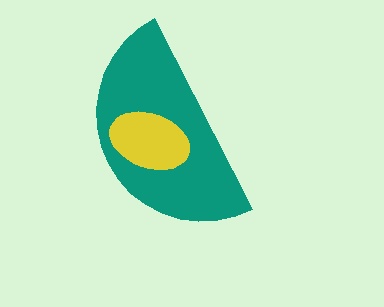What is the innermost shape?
The yellow ellipse.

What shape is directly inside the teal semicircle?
The yellow ellipse.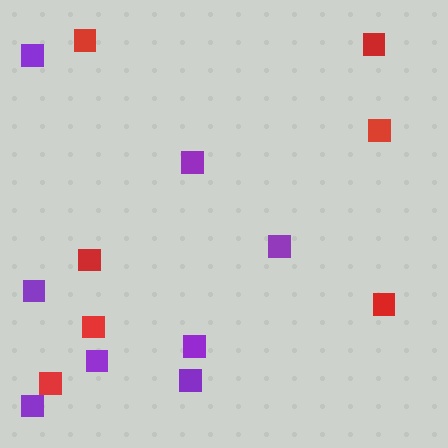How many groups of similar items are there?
There are 2 groups: one group of red squares (7) and one group of purple squares (8).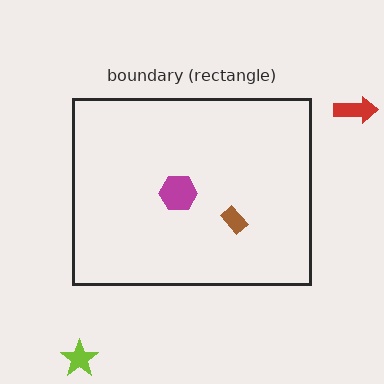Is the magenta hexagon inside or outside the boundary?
Inside.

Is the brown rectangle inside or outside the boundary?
Inside.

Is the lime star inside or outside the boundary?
Outside.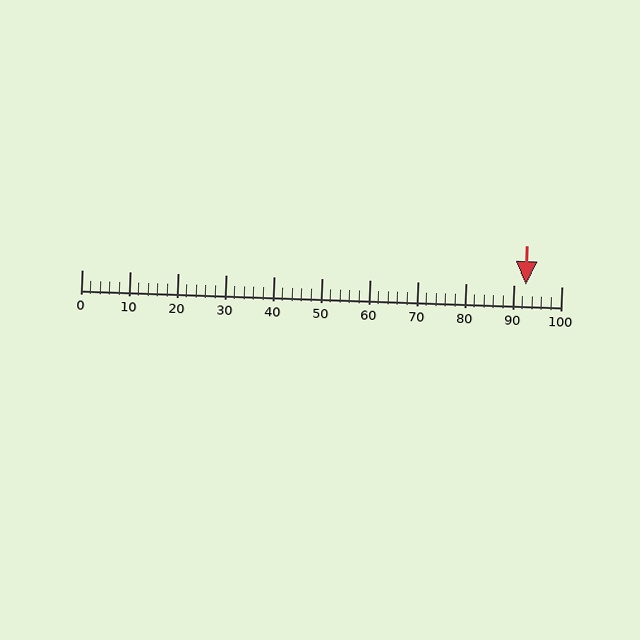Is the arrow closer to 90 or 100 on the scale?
The arrow is closer to 90.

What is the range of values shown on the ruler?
The ruler shows values from 0 to 100.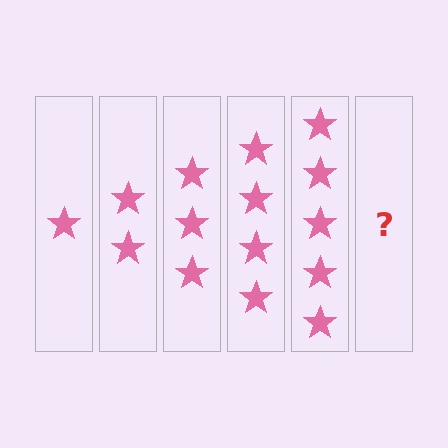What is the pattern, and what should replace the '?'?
The pattern is that each step adds one more star. The '?' should be 6 stars.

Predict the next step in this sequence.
The next step is 6 stars.